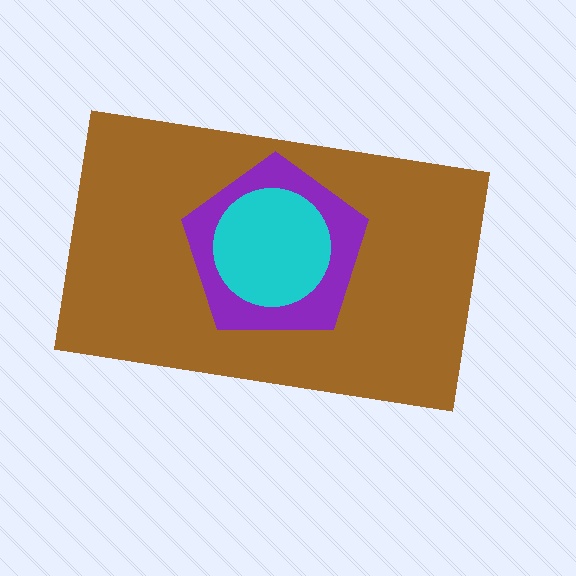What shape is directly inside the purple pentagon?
The cyan circle.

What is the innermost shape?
The cyan circle.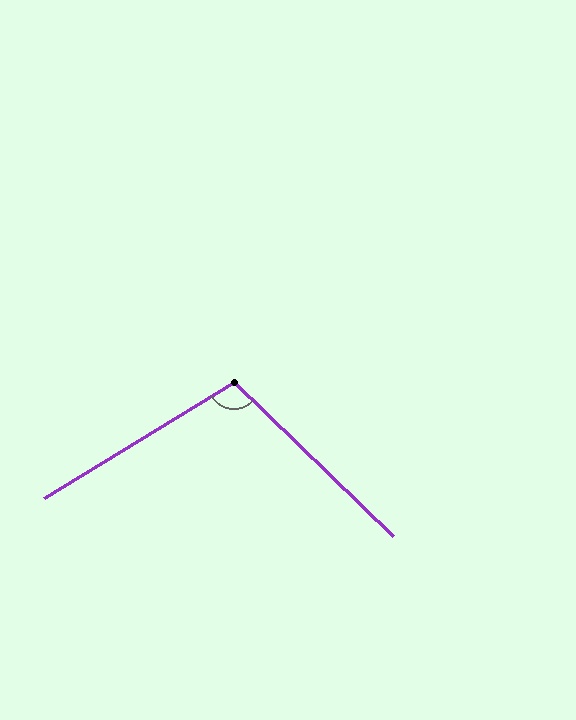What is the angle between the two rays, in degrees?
Approximately 105 degrees.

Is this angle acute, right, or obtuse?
It is obtuse.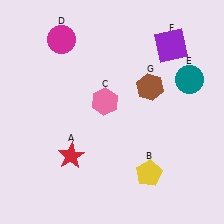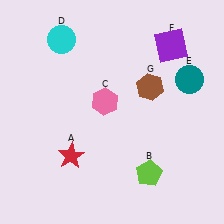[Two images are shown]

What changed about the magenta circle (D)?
In Image 1, D is magenta. In Image 2, it changed to cyan.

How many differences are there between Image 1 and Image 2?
There are 2 differences between the two images.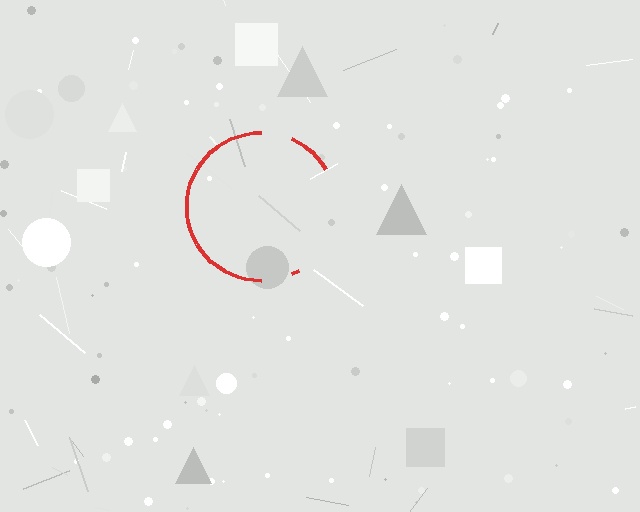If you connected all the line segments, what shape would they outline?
They would outline a circle.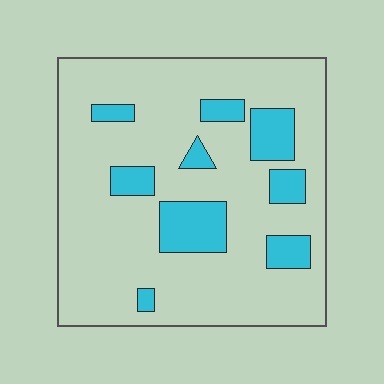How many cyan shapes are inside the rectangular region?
9.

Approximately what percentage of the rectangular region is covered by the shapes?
Approximately 20%.